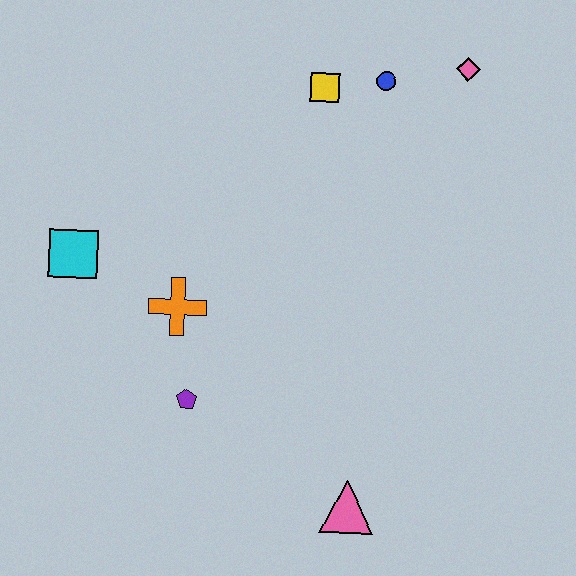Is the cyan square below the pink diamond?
Yes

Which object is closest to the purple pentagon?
The orange cross is closest to the purple pentagon.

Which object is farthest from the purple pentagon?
The pink diamond is farthest from the purple pentagon.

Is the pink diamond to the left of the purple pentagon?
No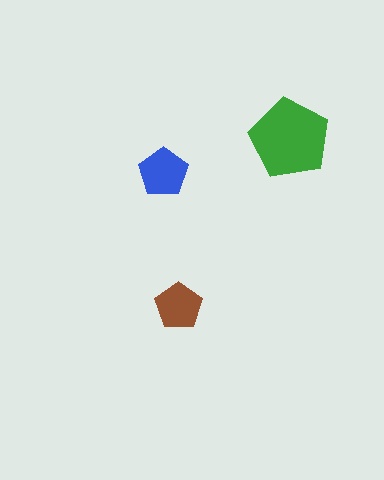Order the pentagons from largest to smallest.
the green one, the blue one, the brown one.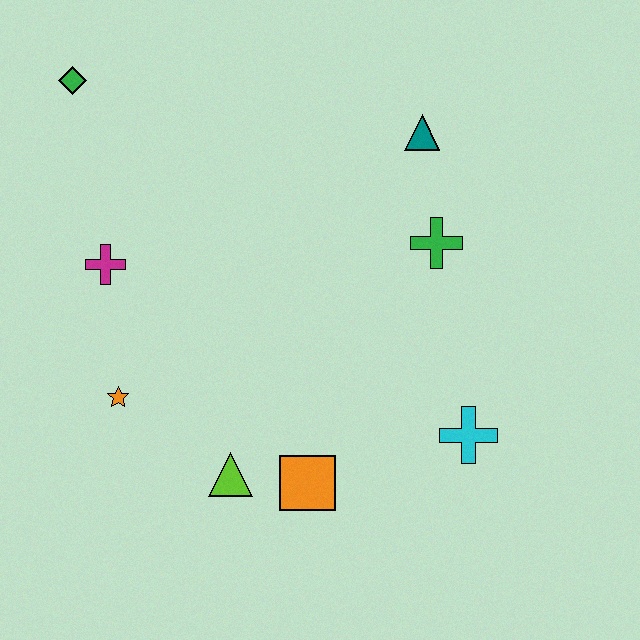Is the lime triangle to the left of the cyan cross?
Yes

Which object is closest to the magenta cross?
The orange star is closest to the magenta cross.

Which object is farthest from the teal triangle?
The orange star is farthest from the teal triangle.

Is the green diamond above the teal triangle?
Yes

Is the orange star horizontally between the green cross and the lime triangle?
No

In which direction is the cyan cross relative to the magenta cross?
The cyan cross is to the right of the magenta cross.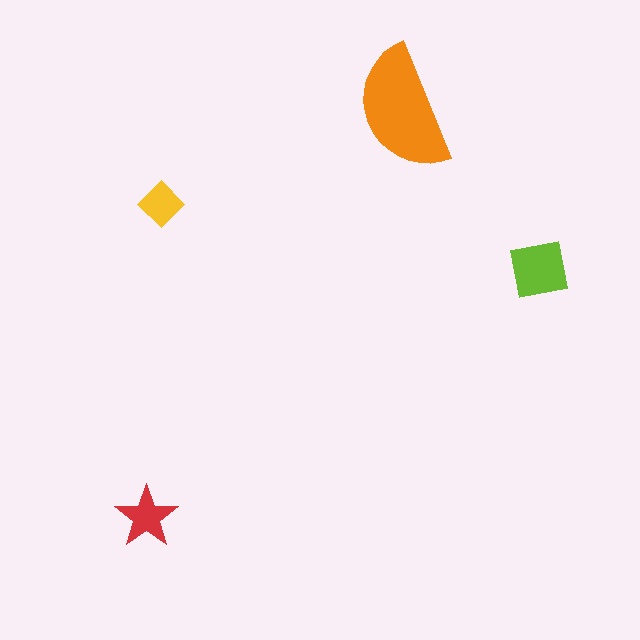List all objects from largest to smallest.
The orange semicircle, the lime square, the red star, the yellow diamond.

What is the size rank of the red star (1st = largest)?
3rd.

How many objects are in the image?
There are 4 objects in the image.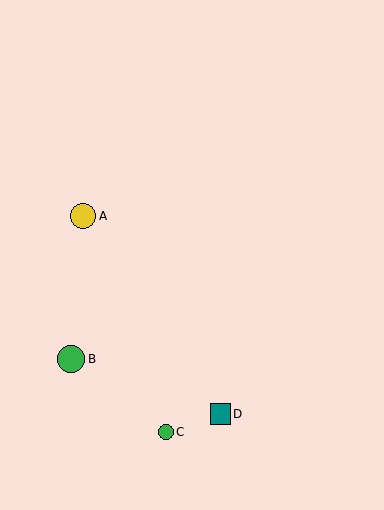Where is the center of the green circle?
The center of the green circle is at (71, 359).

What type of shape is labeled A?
Shape A is a yellow circle.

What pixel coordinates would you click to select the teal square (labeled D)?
Click at (220, 414) to select the teal square D.